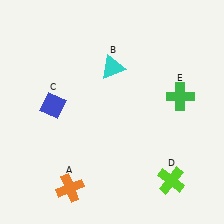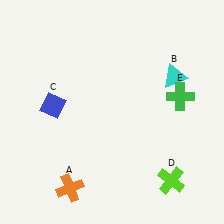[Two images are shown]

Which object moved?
The cyan triangle (B) moved right.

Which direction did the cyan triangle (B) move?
The cyan triangle (B) moved right.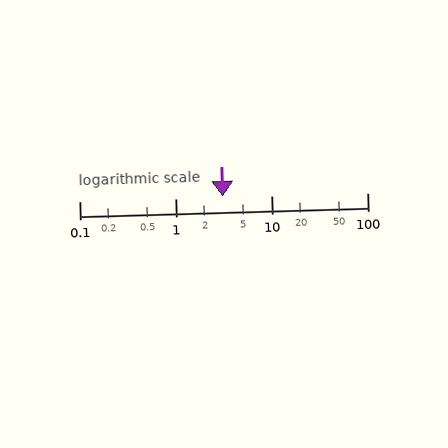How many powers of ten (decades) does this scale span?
The scale spans 3 decades, from 0.1 to 100.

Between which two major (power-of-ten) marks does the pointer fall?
The pointer is between 1 and 10.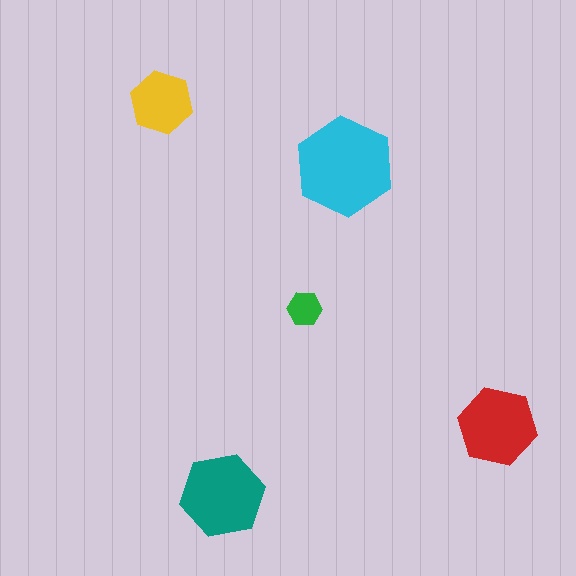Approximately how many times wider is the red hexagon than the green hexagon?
About 2.5 times wider.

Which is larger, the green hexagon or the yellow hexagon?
The yellow one.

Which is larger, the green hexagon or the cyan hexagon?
The cyan one.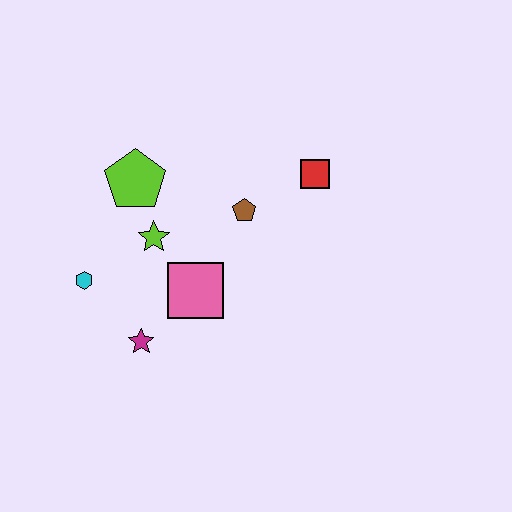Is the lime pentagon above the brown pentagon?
Yes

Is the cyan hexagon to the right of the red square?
No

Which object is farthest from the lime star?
The red square is farthest from the lime star.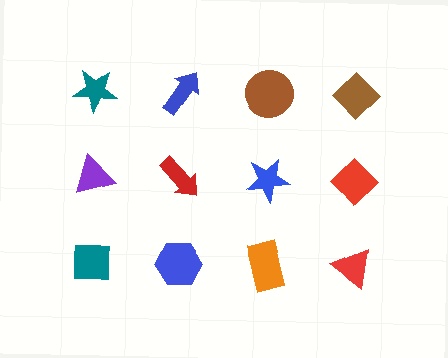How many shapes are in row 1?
4 shapes.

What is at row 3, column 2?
A blue hexagon.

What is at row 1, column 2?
A blue arrow.